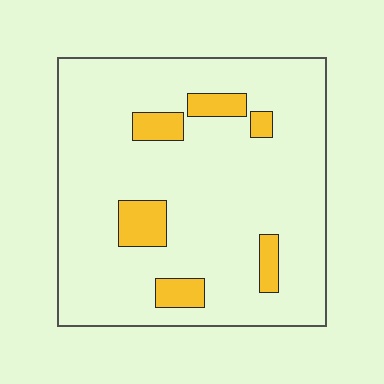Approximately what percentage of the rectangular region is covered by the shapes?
Approximately 10%.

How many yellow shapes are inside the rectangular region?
6.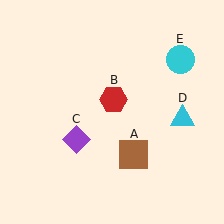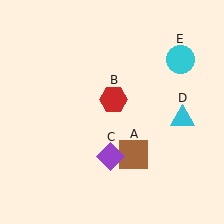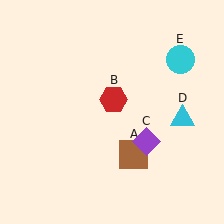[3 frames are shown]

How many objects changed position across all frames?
1 object changed position: purple diamond (object C).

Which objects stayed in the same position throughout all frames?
Brown square (object A) and red hexagon (object B) and cyan triangle (object D) and cyan circle (object E) remained stationary.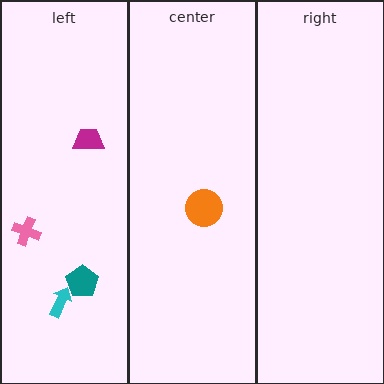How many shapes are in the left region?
4.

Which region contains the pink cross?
The left region.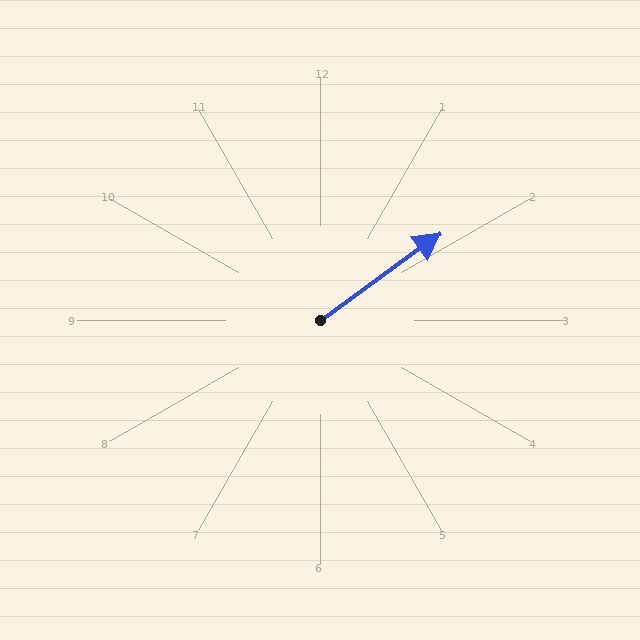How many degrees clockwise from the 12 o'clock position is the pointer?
Approximately 54 degrees.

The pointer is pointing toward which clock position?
Roughly 2 o'clock.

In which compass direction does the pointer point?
Northeast.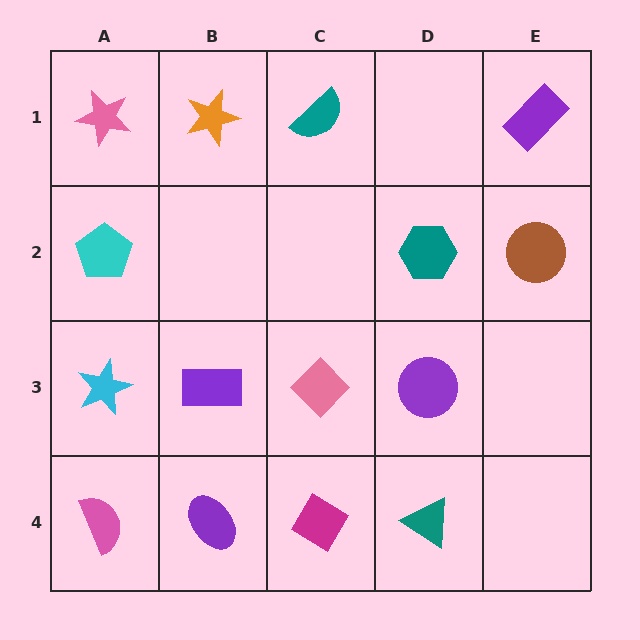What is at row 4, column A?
A pink semicircle.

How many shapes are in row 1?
4 shapes.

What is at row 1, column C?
A teal semicircle.